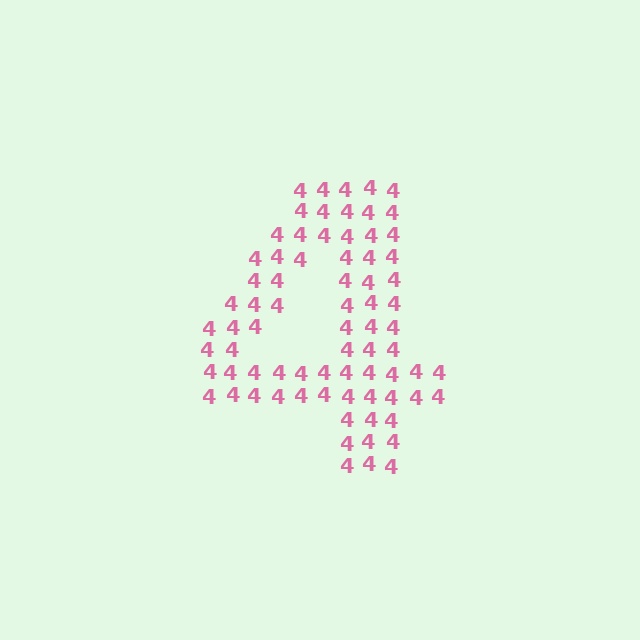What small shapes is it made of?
It is made of small digit 4's.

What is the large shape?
The large shape is the digit 4.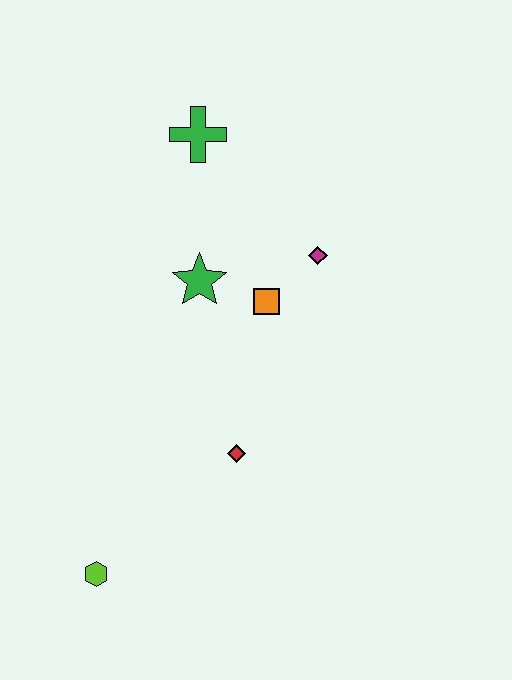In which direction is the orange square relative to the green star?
The orange square is to the right of the green star.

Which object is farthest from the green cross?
The lime hexagon is farthest from the green cross.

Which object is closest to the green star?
The orange square is closest to the green star.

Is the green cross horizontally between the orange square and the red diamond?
No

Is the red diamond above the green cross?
No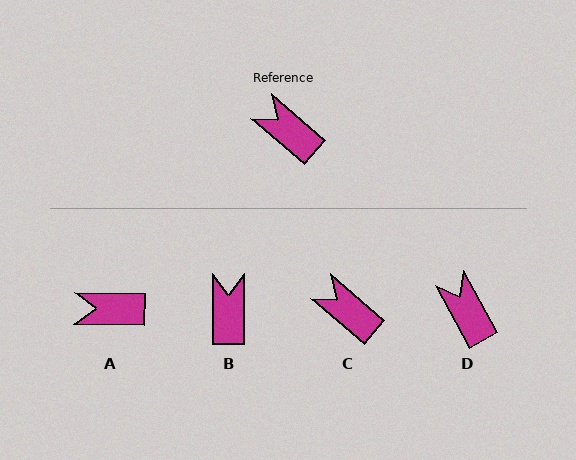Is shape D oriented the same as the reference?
No, it is off by about 20 degrees.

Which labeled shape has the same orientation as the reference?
C.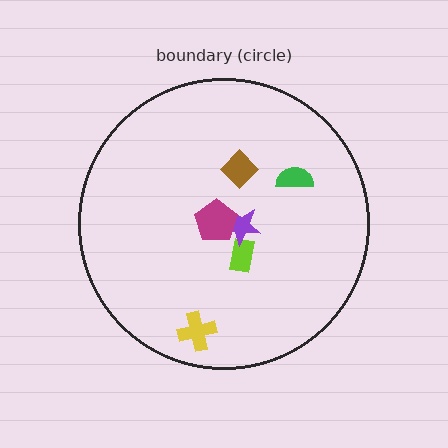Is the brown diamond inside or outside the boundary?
Inside.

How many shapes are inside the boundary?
6 inside, 0 outside.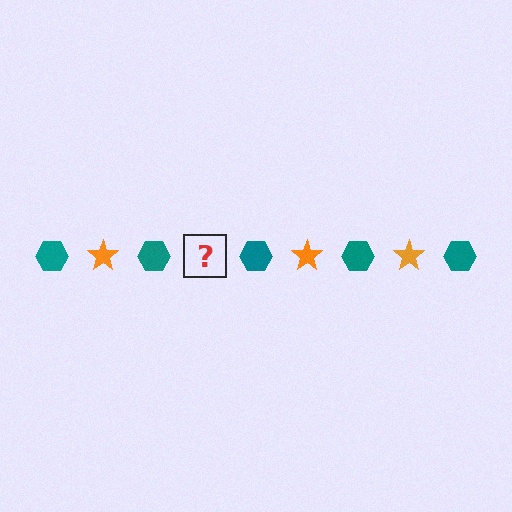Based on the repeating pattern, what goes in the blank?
The blank should be an orange star.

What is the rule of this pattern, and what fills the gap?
The rule is that the pattern alternates between teal hexagon and orange star. The gap should be filled with an orange star.